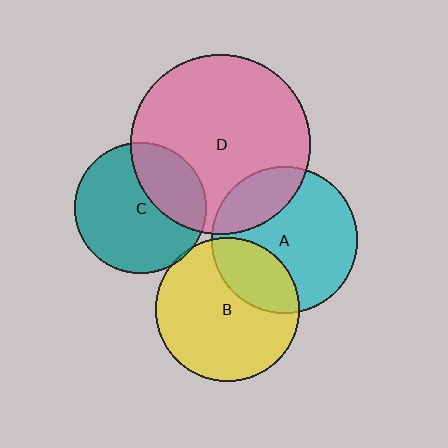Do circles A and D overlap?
Yes.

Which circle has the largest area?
Circle D (pink).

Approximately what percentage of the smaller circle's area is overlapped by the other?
Approximately 25%.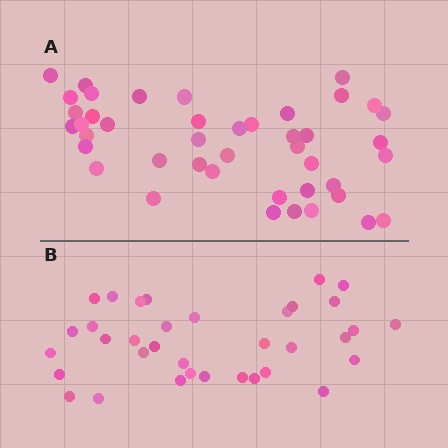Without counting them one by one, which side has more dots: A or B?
Region A (the top region) has more dots.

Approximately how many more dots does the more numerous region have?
Region A has roughly 8 or so more dots than region B.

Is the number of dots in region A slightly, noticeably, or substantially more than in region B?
Region A has only slightly more — the two regions are fairly close. The ratio is roughly 1.2 to 1.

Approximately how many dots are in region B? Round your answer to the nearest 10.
About 40 dots. (The exact count is 35, which rounds to 40.)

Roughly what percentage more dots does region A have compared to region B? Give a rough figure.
About 25% more.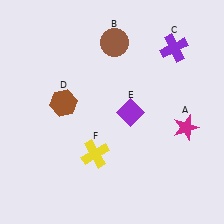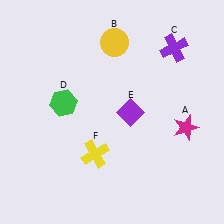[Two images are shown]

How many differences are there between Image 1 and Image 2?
There are 2 differences between the two images.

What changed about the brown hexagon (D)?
In Image 1, D is brown. In Image 2, it changed to green.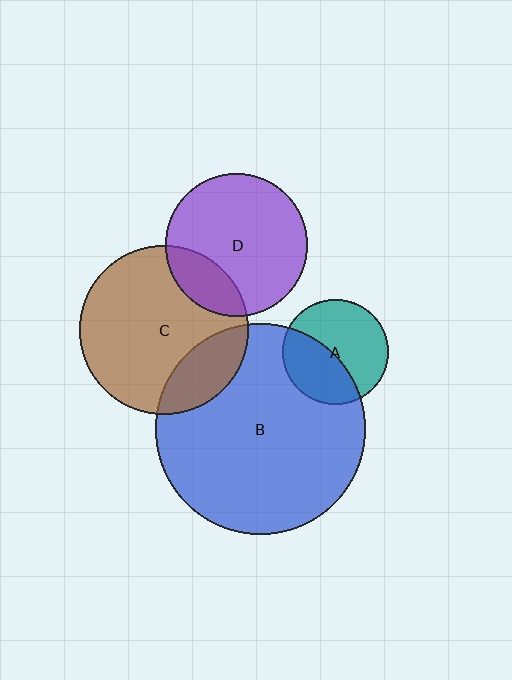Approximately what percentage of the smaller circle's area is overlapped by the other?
Approximately 20%.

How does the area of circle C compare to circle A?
Approximately 2.6 times.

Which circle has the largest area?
Circle B (blue).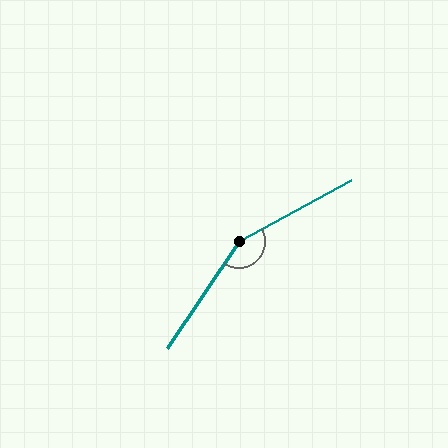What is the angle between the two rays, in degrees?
Approximately 152 degrees.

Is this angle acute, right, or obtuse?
It is obtuse.